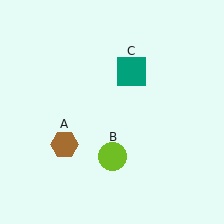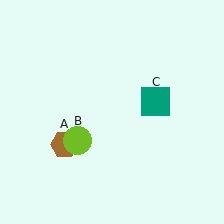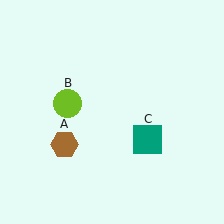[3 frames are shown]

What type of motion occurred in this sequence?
The lime circle (object B), teal square (object C) rotated clockwise around the center of the scene.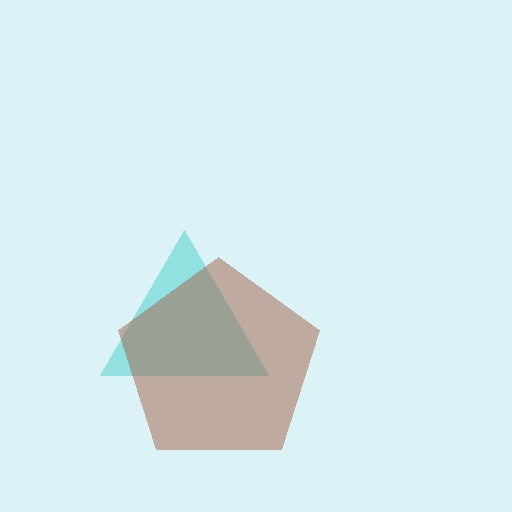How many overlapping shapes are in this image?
There are 2 overlapping shapes in the image.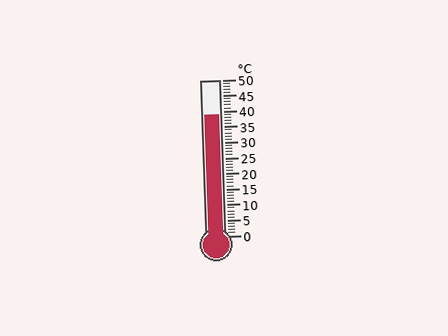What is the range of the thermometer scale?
The thermometer scale ranges from 0°C to 50°C.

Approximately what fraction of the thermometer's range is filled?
The thermometer is filled to approximately 80% of its range.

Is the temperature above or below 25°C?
The temperature is above 25°C.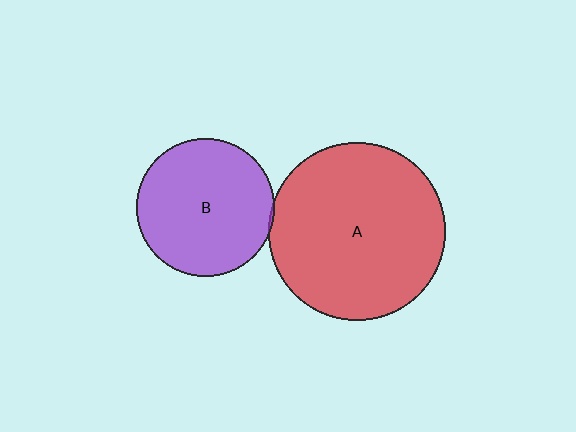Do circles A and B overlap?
Yes.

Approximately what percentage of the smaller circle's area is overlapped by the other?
Approximately 5%.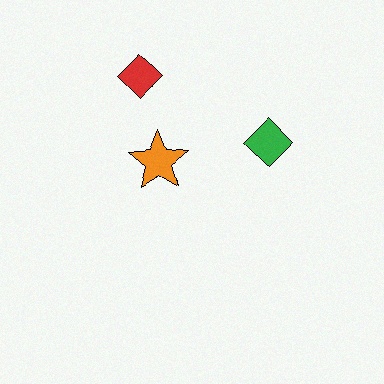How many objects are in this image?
There are 3 objects.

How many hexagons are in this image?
There are no hexagons.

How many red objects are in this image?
There is 1 red object.